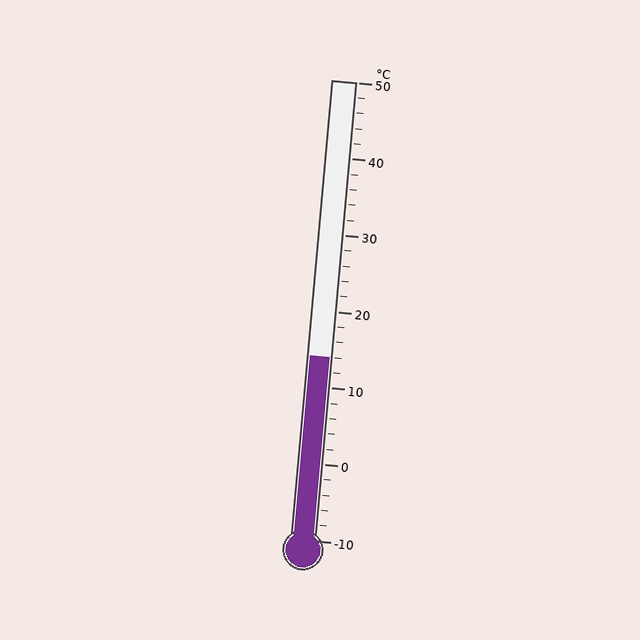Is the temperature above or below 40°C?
The temperature is below 40°C.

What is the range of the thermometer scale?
The thermometer scale ranges from -10°C to 50°C.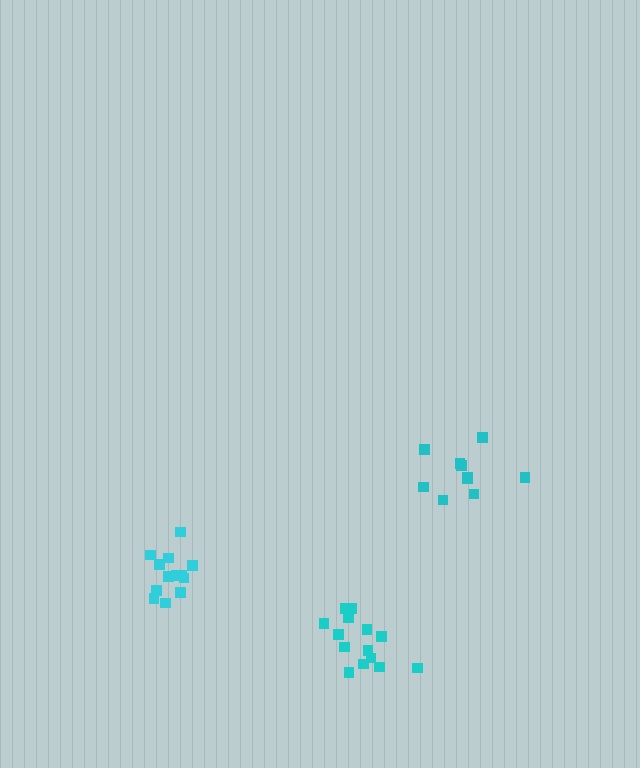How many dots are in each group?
Group 1: 14 dots, Group 2: 10 dots, Group 3: 13 dots (37 total).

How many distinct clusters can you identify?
There are 3 distinct clusters.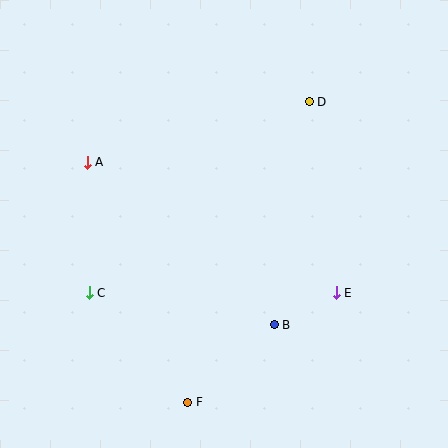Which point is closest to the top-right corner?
Point D is closest to the top-right corner.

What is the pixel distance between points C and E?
The distance between C and E is 247 pixels.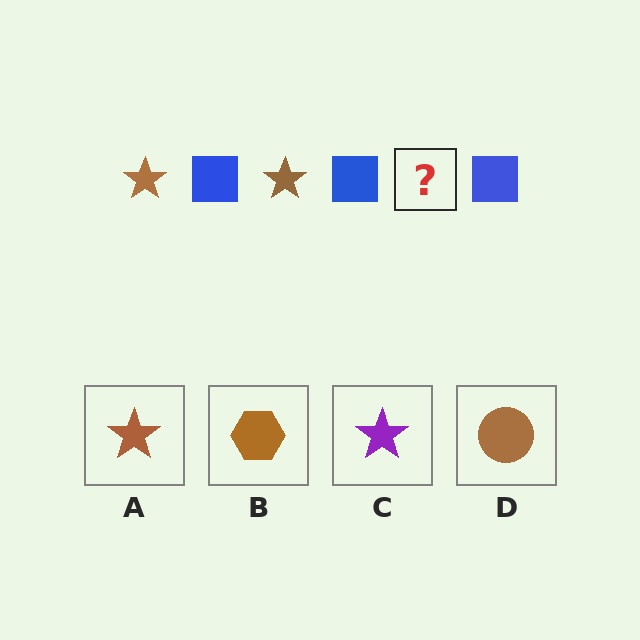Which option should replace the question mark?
Option A.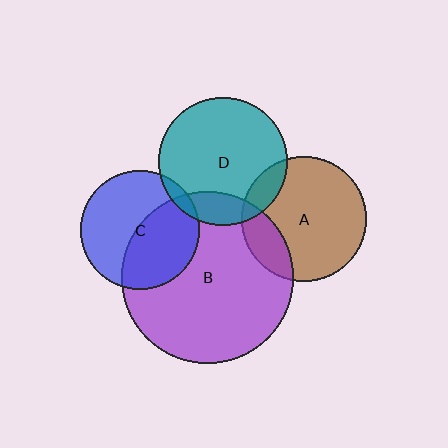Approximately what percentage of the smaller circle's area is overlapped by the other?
Approximately 20%.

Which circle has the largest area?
Circle B (purple).